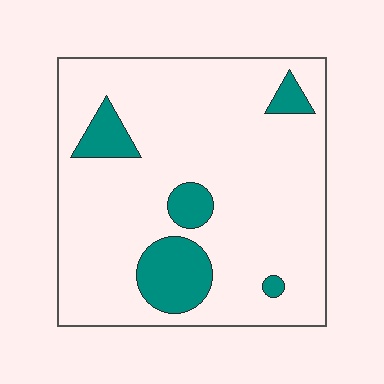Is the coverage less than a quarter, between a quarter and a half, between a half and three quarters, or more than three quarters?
Less than a quarter.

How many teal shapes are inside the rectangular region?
5.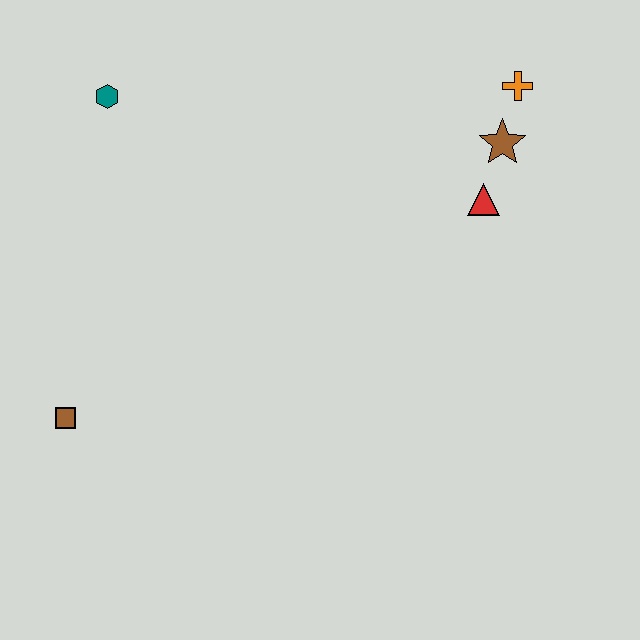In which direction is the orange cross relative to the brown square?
The orange cross is to the right of the brown square.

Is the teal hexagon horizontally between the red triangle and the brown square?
Yes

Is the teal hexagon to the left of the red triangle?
Yes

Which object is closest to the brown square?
The teal hexagon is closest to the brown square.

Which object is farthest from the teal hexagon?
The orange cross is farthest from the teal hexagon.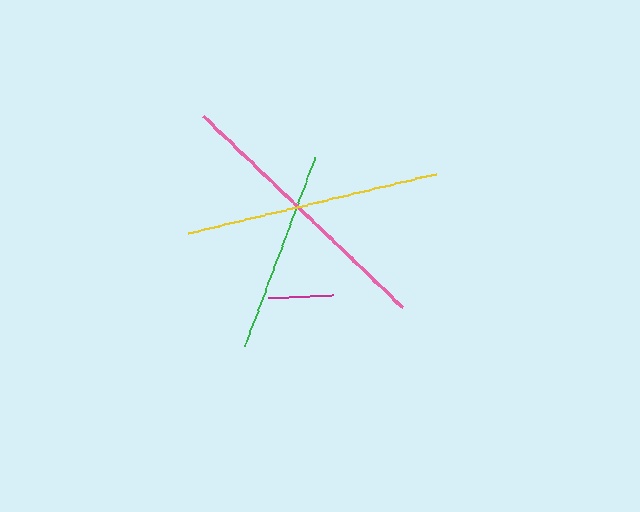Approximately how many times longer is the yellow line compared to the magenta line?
The yellow line is approximately 4.0 times the length of the magenta line.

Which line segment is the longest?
The pink line is the longest at approximately 276 pixels.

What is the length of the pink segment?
The pink segment is approximately 276 pixels long.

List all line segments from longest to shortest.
From longest to shortest: pink, yellow, green, magenta.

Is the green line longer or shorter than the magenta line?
The green line is longer than the magenta line.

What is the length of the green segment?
The green segment is approximately 202 pixels long.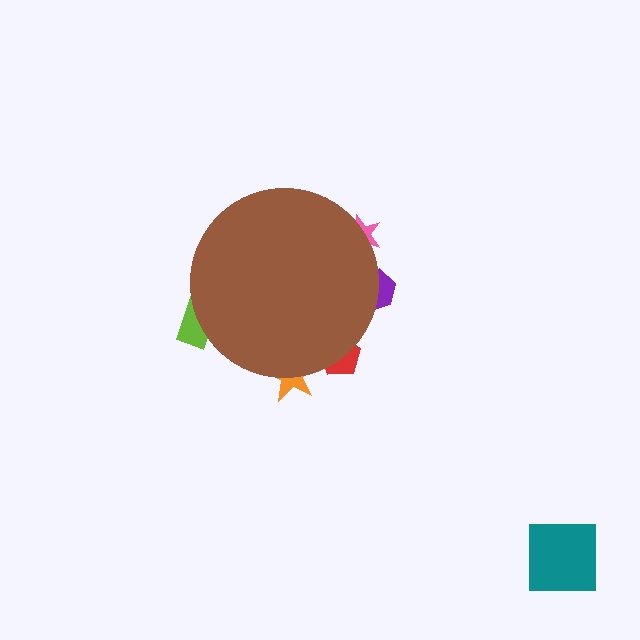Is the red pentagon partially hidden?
Yes, the red pentagon is partially hidden behind the brown circle.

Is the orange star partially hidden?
Yes, the orange star is partially hidden behind the brown circle.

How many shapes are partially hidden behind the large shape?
5 shapes are partially hidden.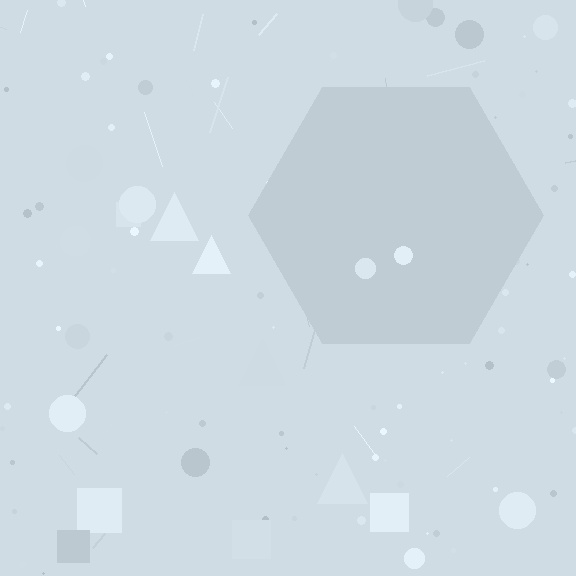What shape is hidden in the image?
A hexagon is hidden in the image.